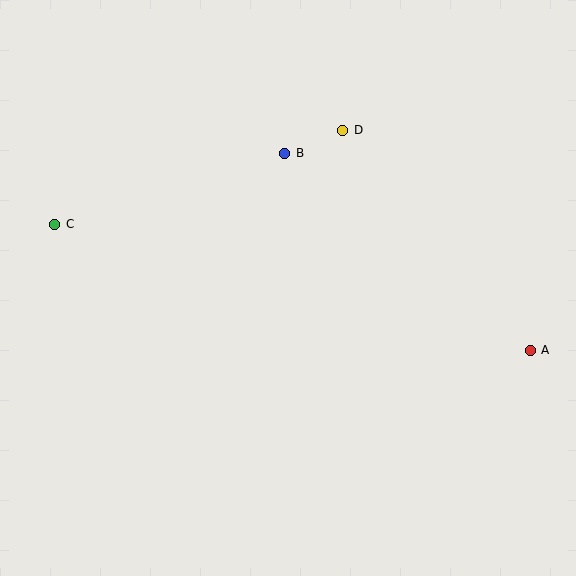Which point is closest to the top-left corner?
Point C is closest to the top-left corner.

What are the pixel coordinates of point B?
Point B is at (285, 153).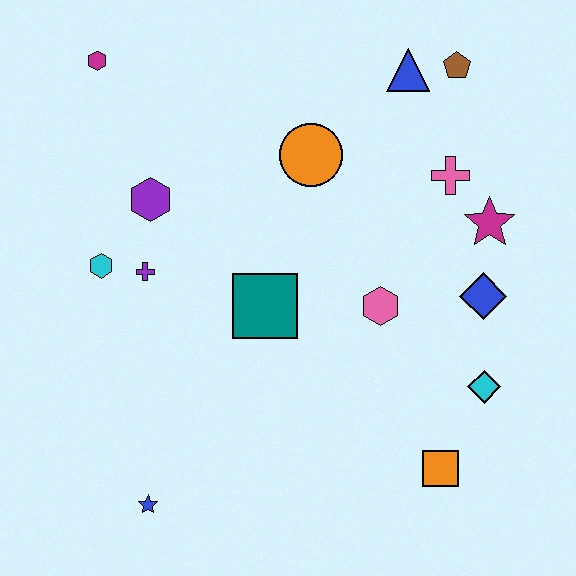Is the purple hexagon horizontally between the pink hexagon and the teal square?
No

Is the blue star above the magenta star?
No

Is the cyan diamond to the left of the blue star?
No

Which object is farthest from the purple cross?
The brown pentagon is farthest from the purple cross.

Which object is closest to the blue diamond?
The magenta star is closest to the blue diamond.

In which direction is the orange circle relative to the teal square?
The orange circle is above the teal square.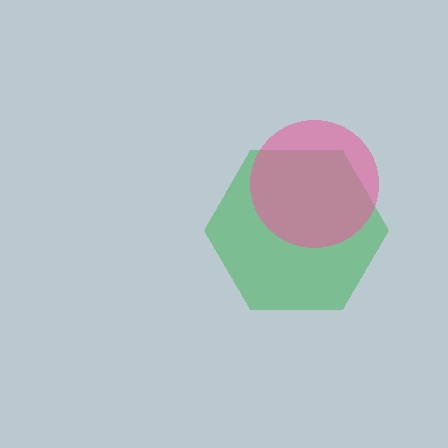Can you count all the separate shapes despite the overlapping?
Yes, there are 2 separate shapes.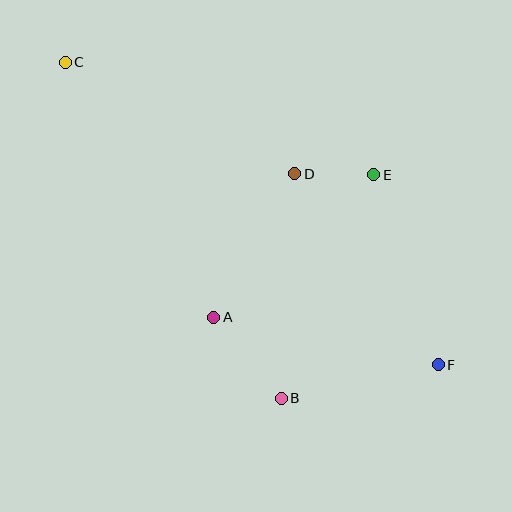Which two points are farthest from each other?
Points C and F are farthest from each other.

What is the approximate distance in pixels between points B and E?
The distance between B and E is approximately 242 pixels.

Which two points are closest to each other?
Points D and E are closest to each other.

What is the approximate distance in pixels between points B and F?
The distance between B and F is approximately 160 pixels.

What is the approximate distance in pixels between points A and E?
The distance between A and E is approximately 214 pixels.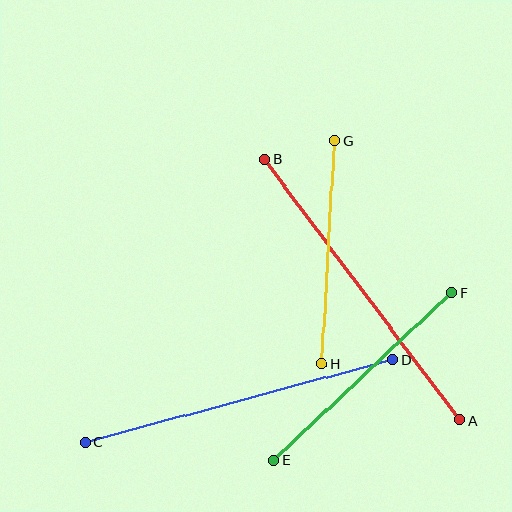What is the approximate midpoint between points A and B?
The midpoint is at approximately (362, 290) pixels.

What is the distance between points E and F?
The distance is approximately 245 pixels.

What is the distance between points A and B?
The distance is approximately 326 pixels.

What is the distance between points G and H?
The distance is approximately 224 pixels.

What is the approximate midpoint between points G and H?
The midpoint is at approximately (328, 252) pixels.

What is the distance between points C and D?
The distance is approximately 319 pixels.